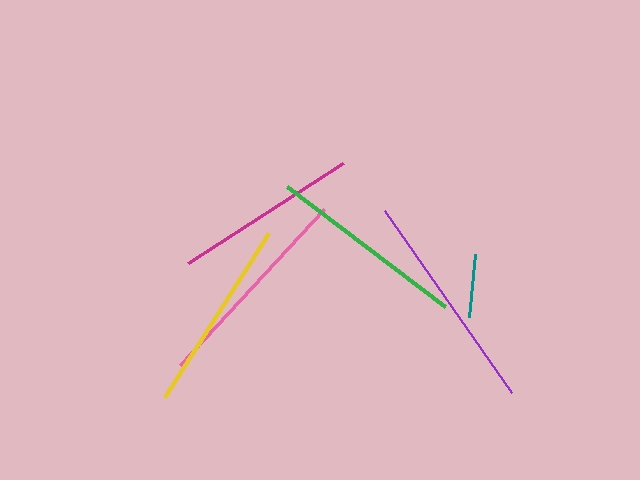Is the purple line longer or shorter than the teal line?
The purple line is longer than the teal line.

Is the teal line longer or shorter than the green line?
The green line is longer than the teal line.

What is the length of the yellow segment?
The yellow segment is approximately 193 pixels long.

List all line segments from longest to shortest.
From longest to shortest: purple, pink, green, yellow, magenta, teal.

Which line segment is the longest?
The purple line is the longest at approximately 221 pixels.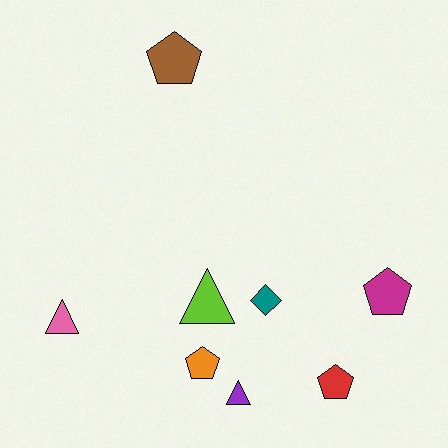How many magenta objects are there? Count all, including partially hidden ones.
There is 1 magenta object.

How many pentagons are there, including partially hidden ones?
There are 4 pentagons.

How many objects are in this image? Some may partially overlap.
There are 8 objects.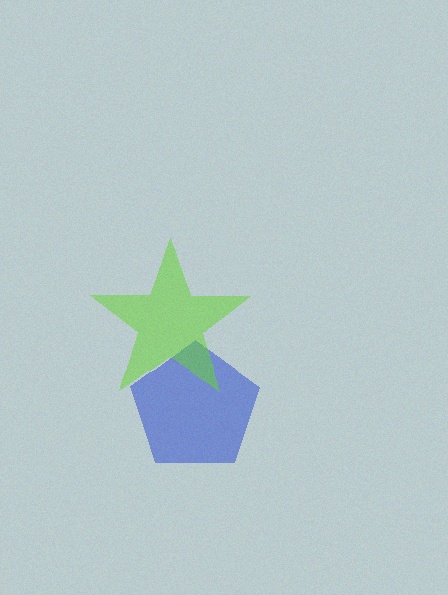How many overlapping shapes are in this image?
There are 2 overlapping shapes in the image.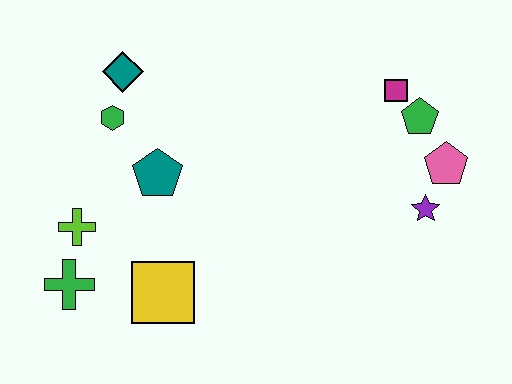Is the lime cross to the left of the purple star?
Yes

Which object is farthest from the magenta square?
The green cross is farthest from the magenta square.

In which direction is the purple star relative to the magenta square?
The purple star is below the magenta square.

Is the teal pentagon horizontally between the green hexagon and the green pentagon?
Yes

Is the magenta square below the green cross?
No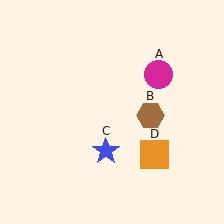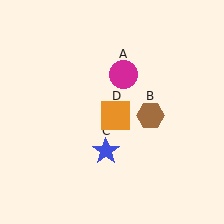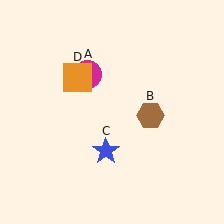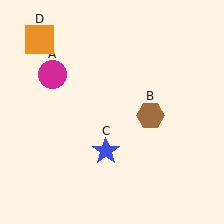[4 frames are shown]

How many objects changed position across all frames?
2 objects changed position: magenta circle (object A), orange square (object D).